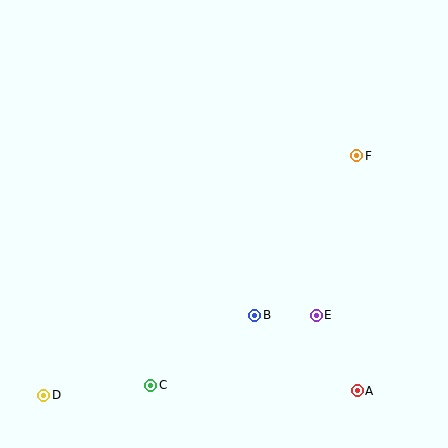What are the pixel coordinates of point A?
Point A is at (357, 391).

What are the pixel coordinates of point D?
Point D is at (44, 395).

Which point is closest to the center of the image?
Point B at (255, 315) is closest to the center.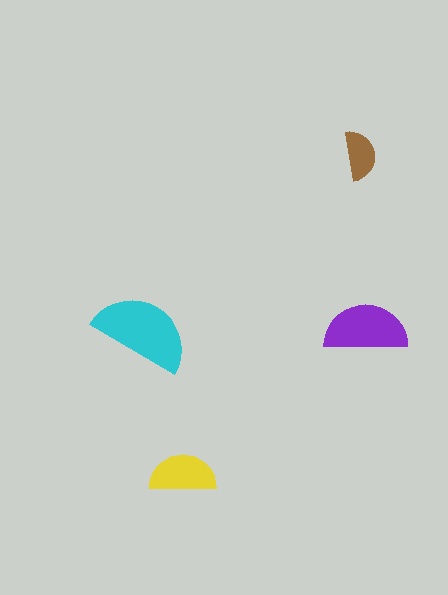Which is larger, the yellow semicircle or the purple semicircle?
The purple one.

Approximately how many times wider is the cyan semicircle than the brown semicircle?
About 2 times wider.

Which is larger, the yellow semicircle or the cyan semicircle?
The cyan one.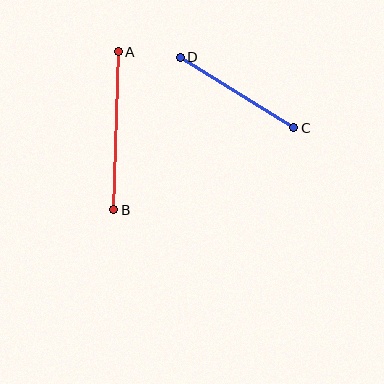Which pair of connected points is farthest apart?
Points A and B are farthest apart.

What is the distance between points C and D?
The distance is approximately 133 pixels.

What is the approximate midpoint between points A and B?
The midpoint is at approximately (116, 131) pixels.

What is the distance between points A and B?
The distance is approximately 158 pixels.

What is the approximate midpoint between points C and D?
The midpoint is at approximately (237, 93) pixels.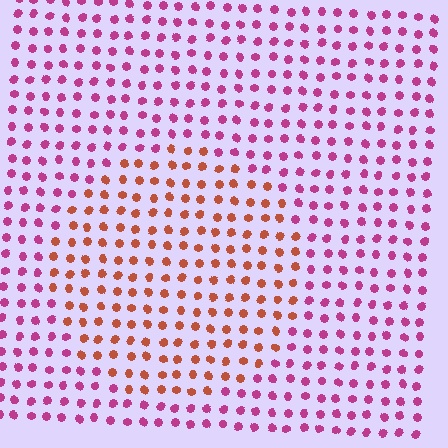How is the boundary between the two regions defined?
The boundary is defined purely by a slight shift in hue (about 50 degrees). Spacing, size, and orientation are identical on both sides.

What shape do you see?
I see a circle.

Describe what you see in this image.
The image is filled with small magenta elements in a uniform arrangement. A circle-shaped region is visible where the elements are tinted to a slightly different hue, forming a subtle color boundary.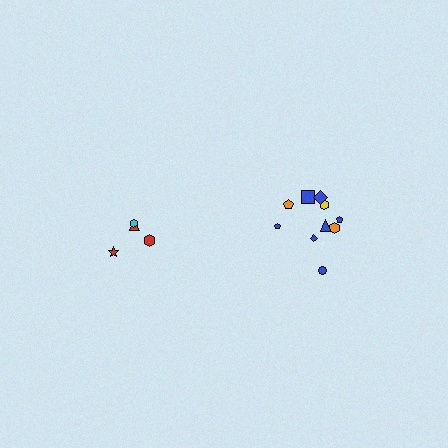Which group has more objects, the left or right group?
The right group.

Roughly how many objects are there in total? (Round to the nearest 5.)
Roughly 15 objects in total.